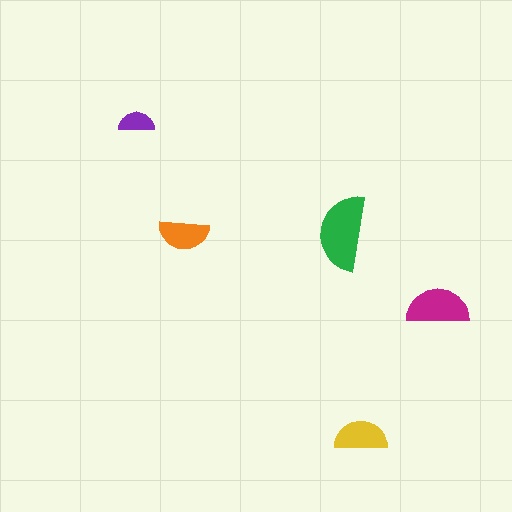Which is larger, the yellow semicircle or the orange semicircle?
The yellow one.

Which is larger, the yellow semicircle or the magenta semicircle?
The magenta one.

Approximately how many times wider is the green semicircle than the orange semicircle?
About 1.5 times wider.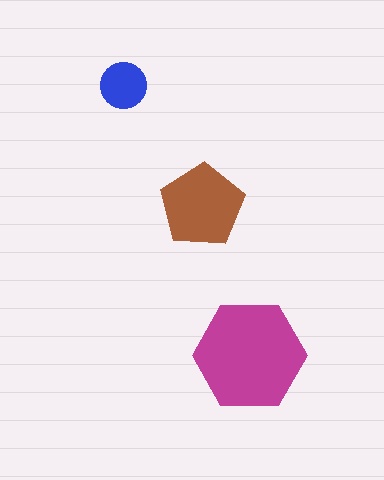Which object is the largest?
The magenta hexagon.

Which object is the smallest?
The blue circle.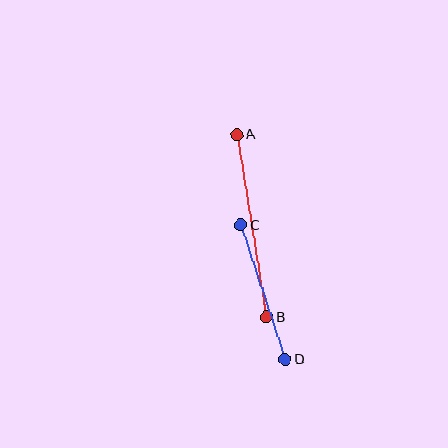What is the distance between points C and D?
The distance is approximately 142 pixels.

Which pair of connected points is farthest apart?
Points A and B are farthest apart.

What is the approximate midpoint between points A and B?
The midpoint is at approximately (252, 226) pixels.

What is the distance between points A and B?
The distance is approximately 185 pixels.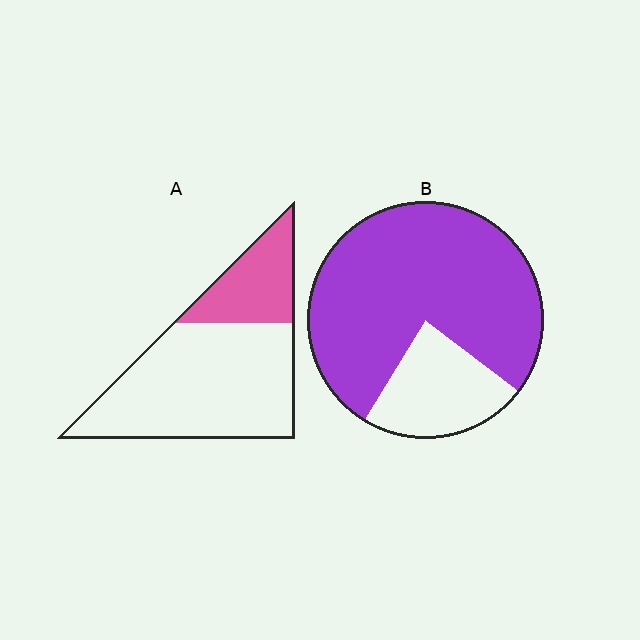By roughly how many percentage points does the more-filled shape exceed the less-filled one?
By roughly 50 percentage points (B over A).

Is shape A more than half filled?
No.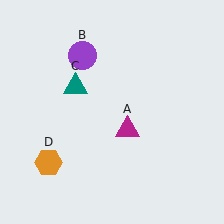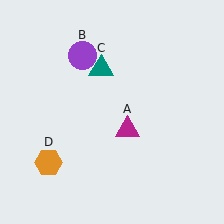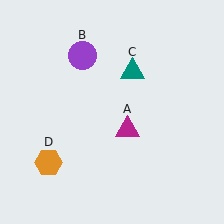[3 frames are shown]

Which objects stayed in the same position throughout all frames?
Magenta triangle (object A) and purple circle (object B) and orange hexagon (object D) remained stationary.